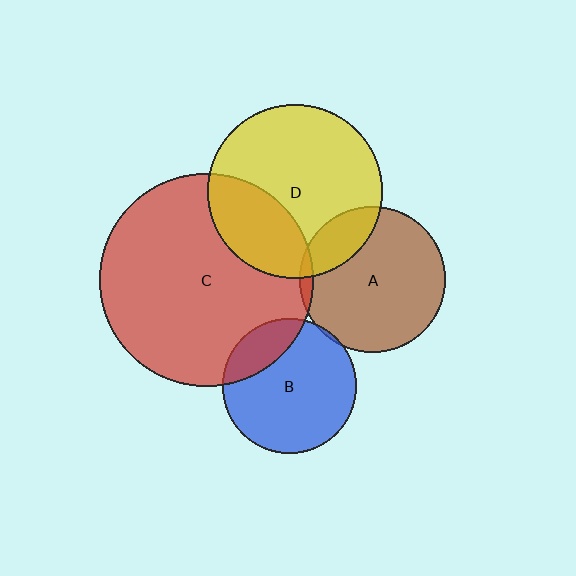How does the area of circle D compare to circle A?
Approximately 1.4 times.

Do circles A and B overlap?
Yes.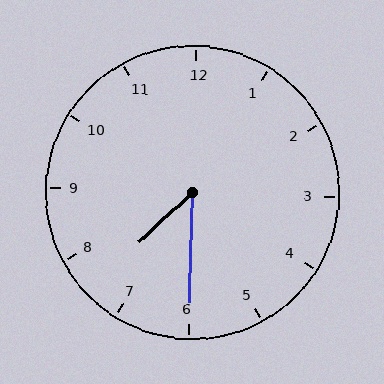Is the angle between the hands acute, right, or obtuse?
It is acute.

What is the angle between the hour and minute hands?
Approximately 45 degrees.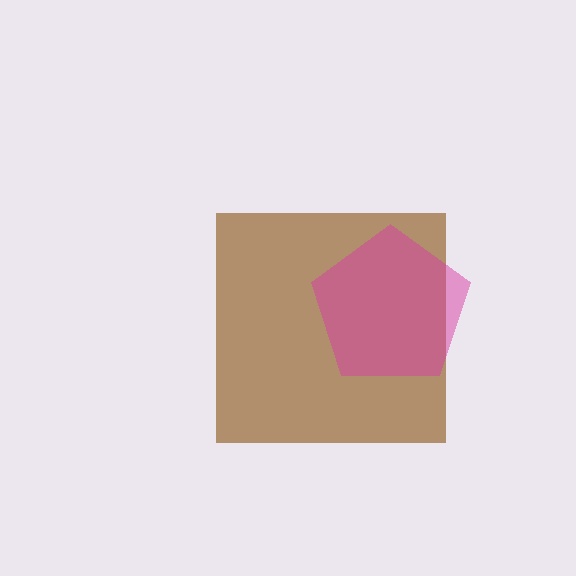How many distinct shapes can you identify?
There are 2 distinct shapes: a brown square, a magenta pentagon.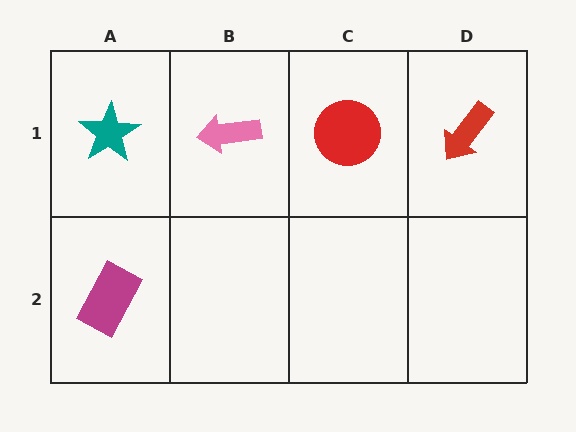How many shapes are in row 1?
4 shapes.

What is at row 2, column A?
A magenta rectangle.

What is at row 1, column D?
A red arrow.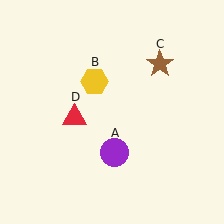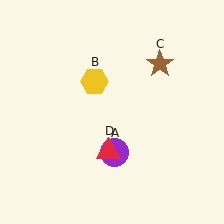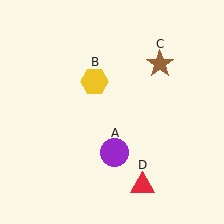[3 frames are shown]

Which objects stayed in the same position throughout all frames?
Purple circle (object A) and yellow hexagon (object B) and brown star (object C) remained stationary.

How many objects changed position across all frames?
1 object changed position: red triangle (object D).